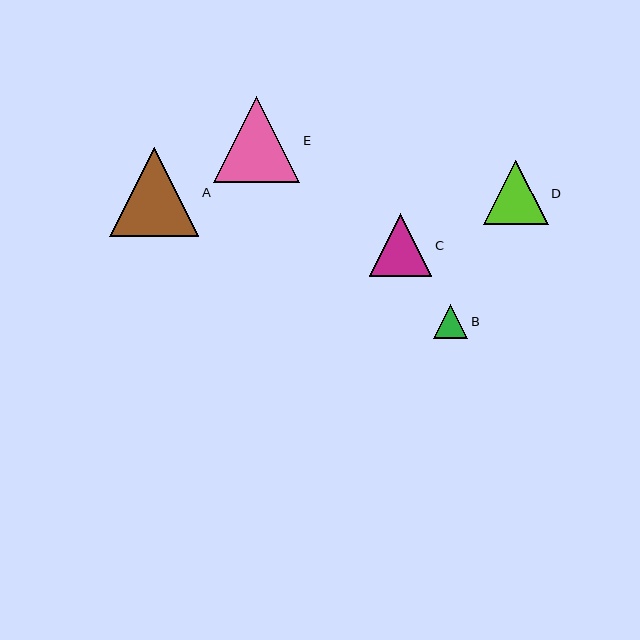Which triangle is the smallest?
Triangle B is the smallest with a size of approximately 34 pixels.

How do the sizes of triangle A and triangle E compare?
Triangle A and triangle E are approximately the same size.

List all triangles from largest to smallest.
From largest to smallest: A, E, D, C, B.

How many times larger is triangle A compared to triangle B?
Triangle A is approximately 2.6 times the size of triangle B.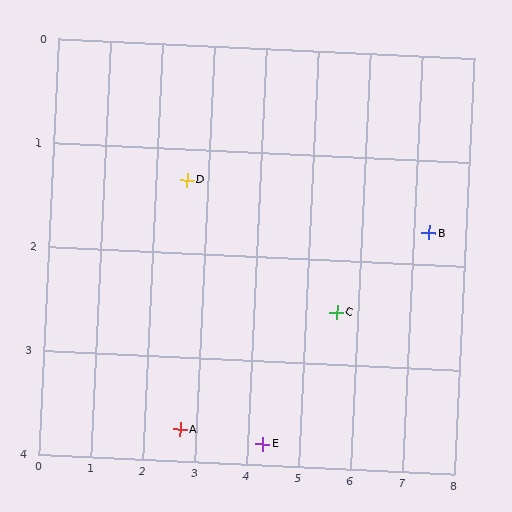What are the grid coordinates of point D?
Point D is at approximately (2.6, 1.3).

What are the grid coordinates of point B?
Point B is at approximately (7.3, 1.7).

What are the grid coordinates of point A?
Point A is at approximately (2.7, 3.7).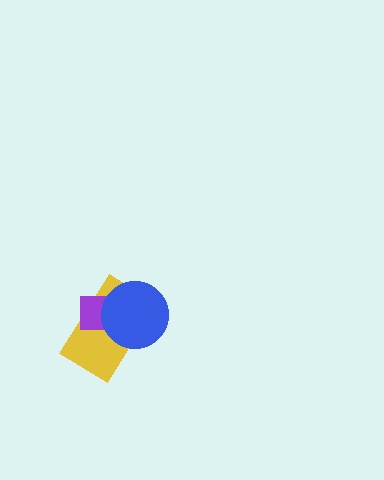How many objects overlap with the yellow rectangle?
2 objects overlap with the yellow rectangle.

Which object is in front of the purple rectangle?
The blue circle is in front of the purple rectangle.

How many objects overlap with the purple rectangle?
2 objects overlap with the purple rectangle.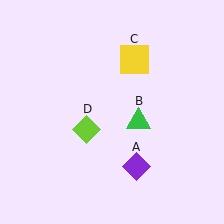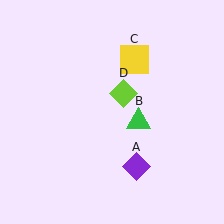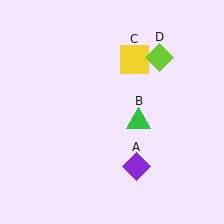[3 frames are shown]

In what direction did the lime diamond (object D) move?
The lime diamond (object D) moved up and to the right.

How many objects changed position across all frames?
1 object changed position: lime diamond (object D).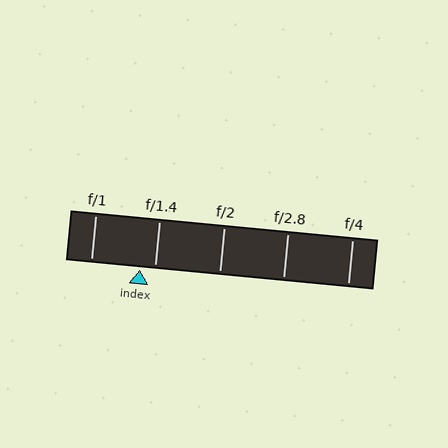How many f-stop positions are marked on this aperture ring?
There are 5 f-stop positions marked.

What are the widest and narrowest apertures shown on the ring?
The widest aperture shown is f/1 and the narrowest is f/4.